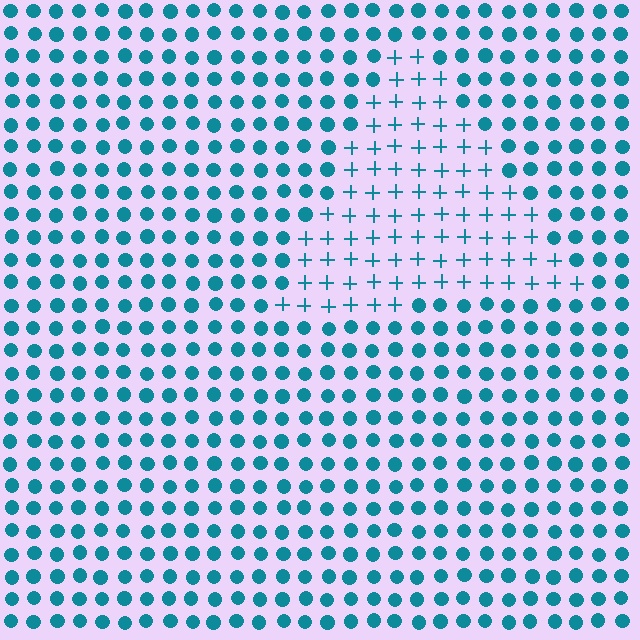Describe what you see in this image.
The image is filled with small teal elements arranged in a uniform grid. A triangle-shaped region contains plus signs, while the surrounding area contains circles. The boundary is defined purely by the change in element shape.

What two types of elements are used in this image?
The image uses plus signs inside the triangle region and circles outside it.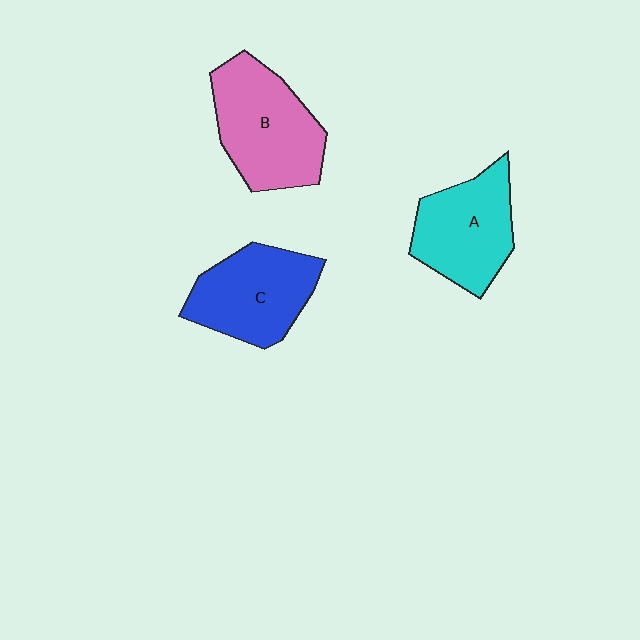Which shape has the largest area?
Shape B (pink).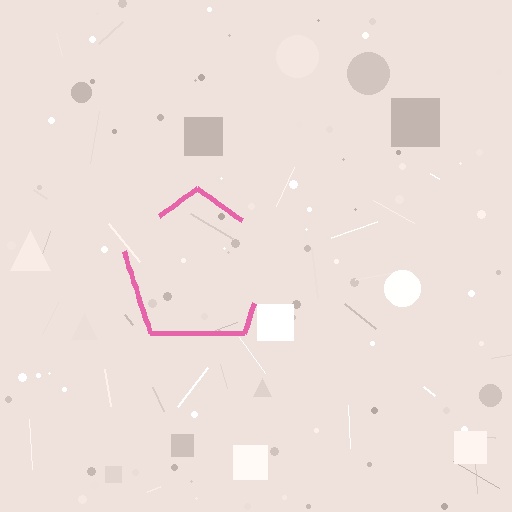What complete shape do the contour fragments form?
The contour fragments form a pentagon.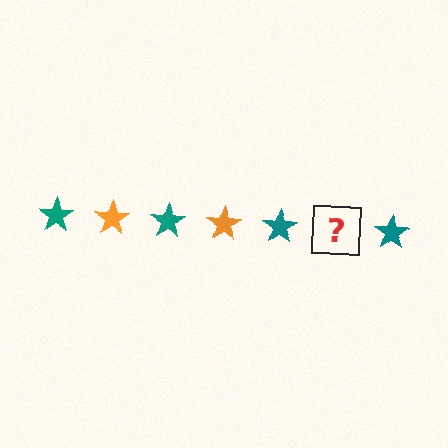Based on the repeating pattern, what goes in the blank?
The blank should be an orange star.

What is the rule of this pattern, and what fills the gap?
The rule is that the pattern cycles through teal, orange stars. The gap should be filled with an orange star.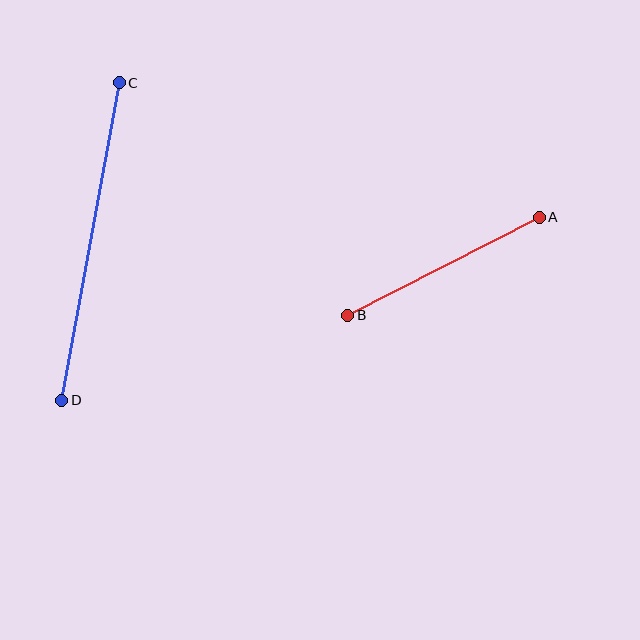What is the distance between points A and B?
The distance is approximately 215 pixels.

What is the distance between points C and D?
The distance is approximately 322 pixels.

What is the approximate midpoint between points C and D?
The midpoint is at approximately (90, 242) pixels.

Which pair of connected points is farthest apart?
Points C and D are farthest apart.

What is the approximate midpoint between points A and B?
The midpoint is at approximately (443, 266) pixels.